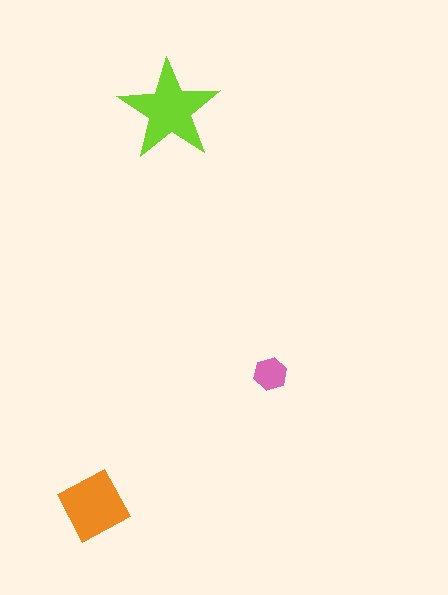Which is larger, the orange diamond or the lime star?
The lime star.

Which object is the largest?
The lime star.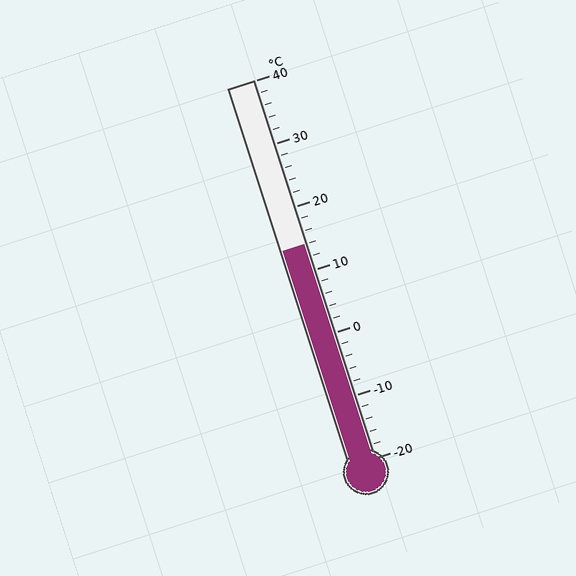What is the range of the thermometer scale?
The thermometer scale ranges from -20°C to 40°C.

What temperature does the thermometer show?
The thermometer shows approximately 14°C.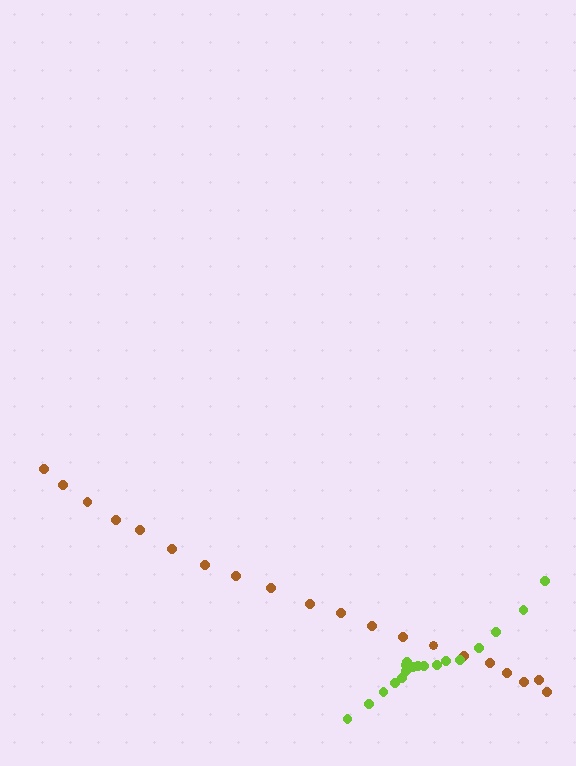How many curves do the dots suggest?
There are 2 distinct paths.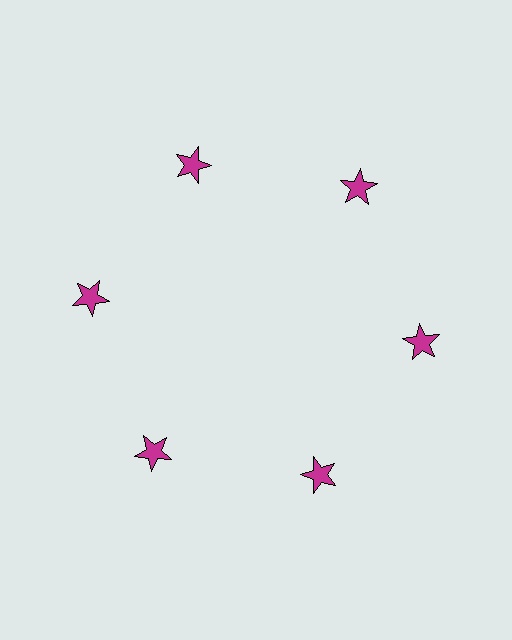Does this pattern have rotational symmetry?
Yes, this pattern has 6-fold rotational symmetry. It looks the same after rotating 60 degrees around the center.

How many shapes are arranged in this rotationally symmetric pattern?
There are 6 shapes, arranged in 6 groups of 1.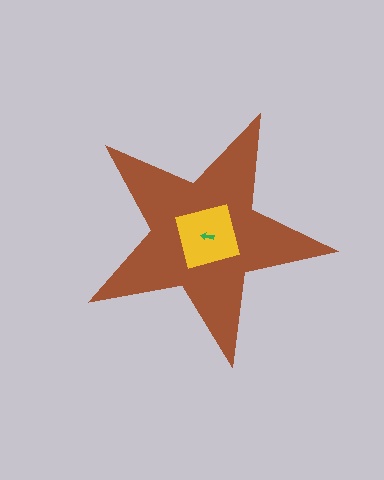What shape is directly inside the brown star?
The yellow square.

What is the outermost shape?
The brown star.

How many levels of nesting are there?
3.